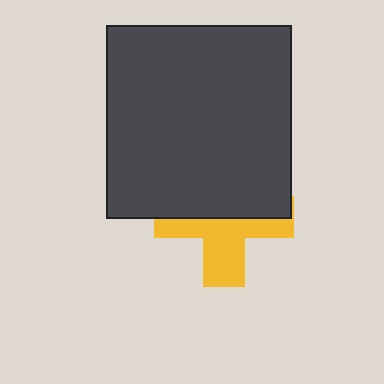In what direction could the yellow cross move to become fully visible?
The yellow cross could move down. That would shift it out from behind the dark gray rectangle entirely.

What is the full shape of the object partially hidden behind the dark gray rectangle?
The partially hidden object is a yellow cross.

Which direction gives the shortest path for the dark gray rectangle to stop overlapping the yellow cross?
Moving up gives the shortest separation.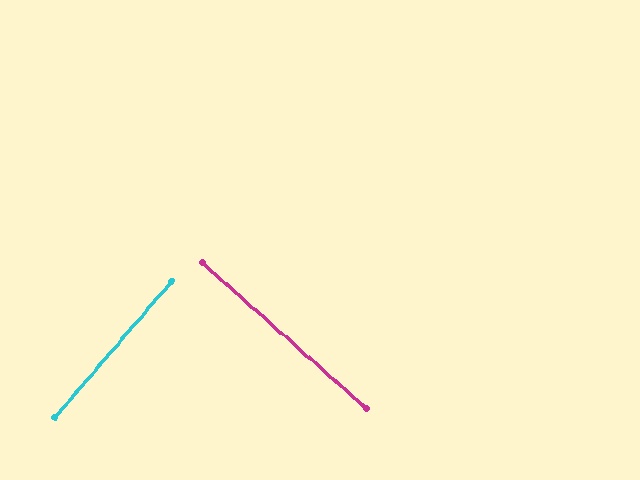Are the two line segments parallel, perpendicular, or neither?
Perpendicular — they meet at approximately 89°.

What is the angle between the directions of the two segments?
Approximately 89 degrees.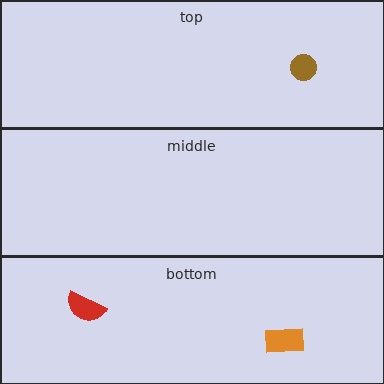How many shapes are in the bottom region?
2.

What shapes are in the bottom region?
The orange rectangle, the red semicircle.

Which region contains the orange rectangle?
The bottom region.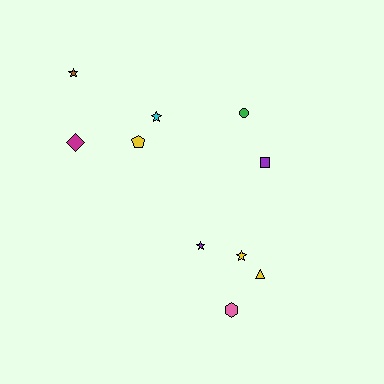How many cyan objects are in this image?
There is 1 cyan object.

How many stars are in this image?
There are 4 stars.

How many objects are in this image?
There are 10 objects.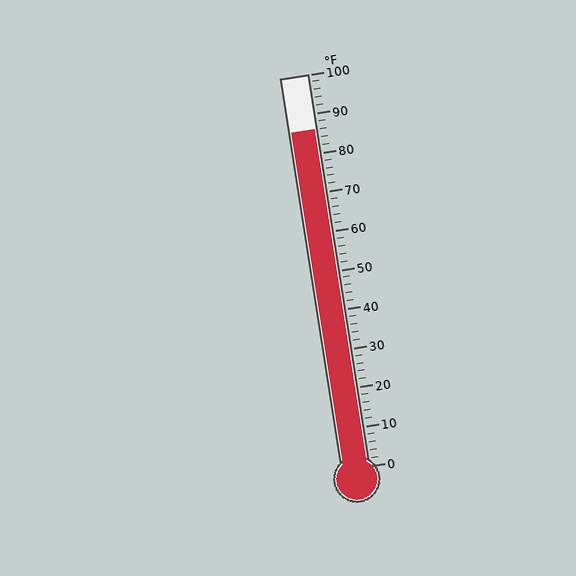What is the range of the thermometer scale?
The thermometer scale ranges from 0°F to 100°F.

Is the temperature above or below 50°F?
The temperature is above 50°F.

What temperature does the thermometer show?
The thermometer shows approximately 86°F.